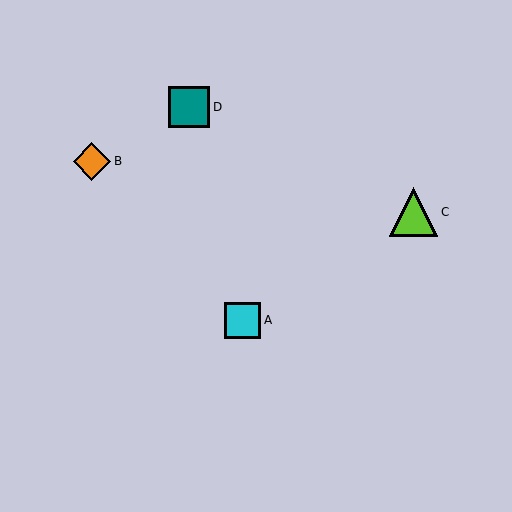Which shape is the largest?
The lime triangle (labeled C) is the largest.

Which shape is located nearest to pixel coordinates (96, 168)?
The orange diamond (labeled B) at (92, 161) is nearest to that location.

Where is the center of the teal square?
The center of the teal square is at (189, 107).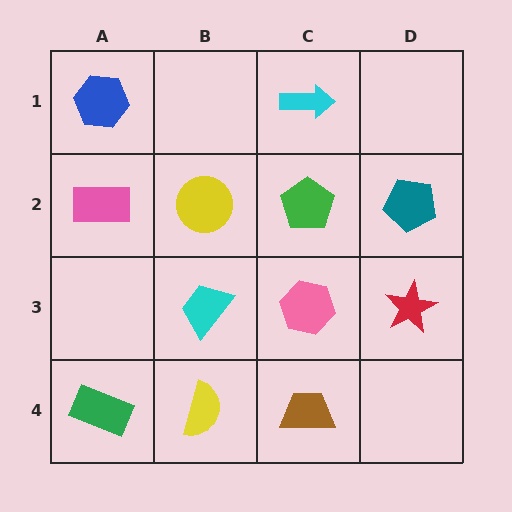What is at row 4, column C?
A brown trapezoid.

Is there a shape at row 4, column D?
No, that cell is empty.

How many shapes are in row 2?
4 shapes.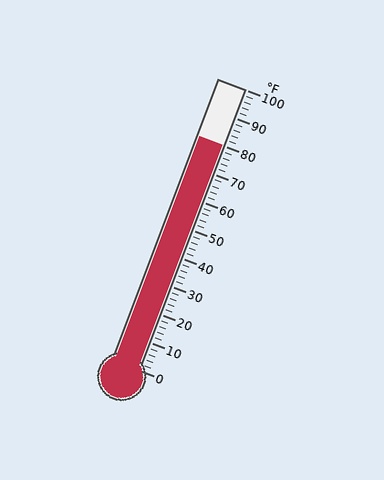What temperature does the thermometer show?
The thermometer shows approximately 80°F.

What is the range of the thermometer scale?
The thermometer scale ranges from 0°F to 100°F.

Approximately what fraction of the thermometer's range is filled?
The thermometer is filled to approximately 80% of its range.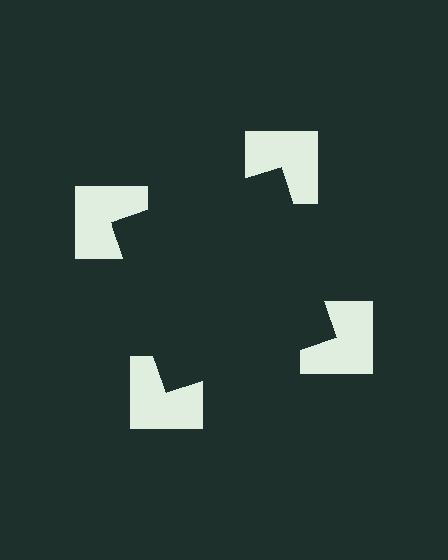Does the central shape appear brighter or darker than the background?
It typically appears slightly darker than the background, even though no actual brightness change is drawn.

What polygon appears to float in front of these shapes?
An illusory square — its edges are inferred from the aligned wedge cuts in the notched squares, not physically drawn.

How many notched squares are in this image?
There are 4 — one at each vertex of the illusory square.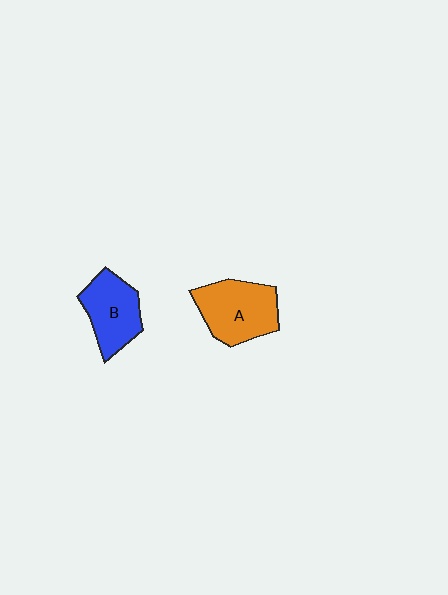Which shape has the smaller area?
Shape B (blue).